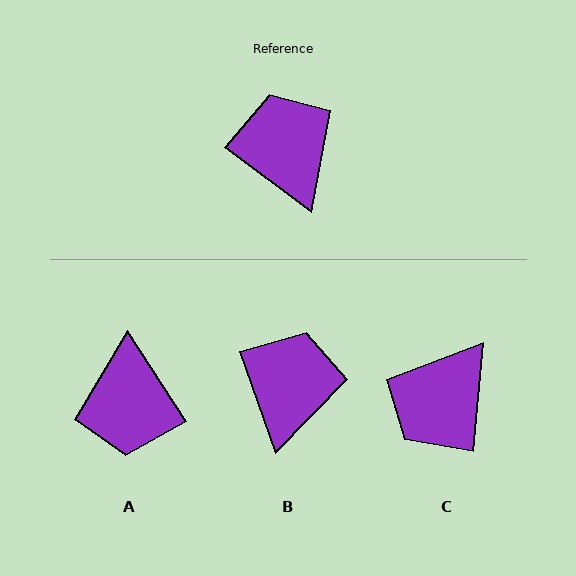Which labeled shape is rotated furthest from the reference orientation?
A, about 160 degrees away.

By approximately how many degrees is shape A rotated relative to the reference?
Approximately 160 degrees counter-clockwise.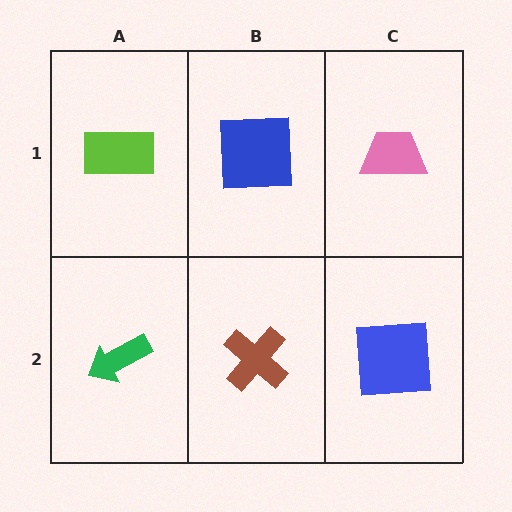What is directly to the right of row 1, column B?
A pink trapezoid.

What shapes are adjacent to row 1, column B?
A brown cross (row 2, column B), a lime rectangle (row 1, column A), a pink trapezoid (row 1, column C).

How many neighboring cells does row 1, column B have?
3.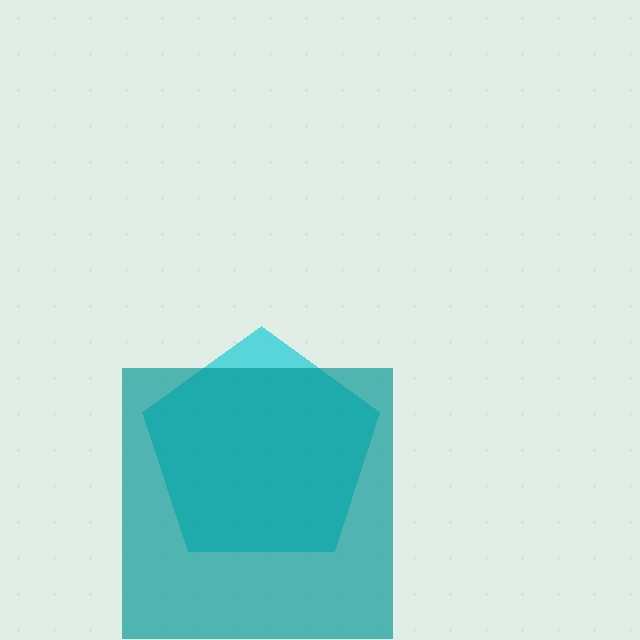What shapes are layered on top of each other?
The layered shapes are: a cyan pentagon, a teal square.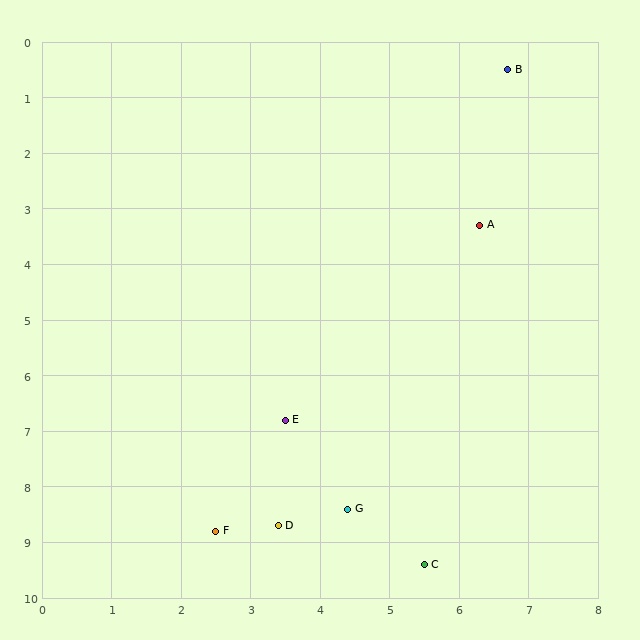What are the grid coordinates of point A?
Point A is at approximately (6.3, 3.3).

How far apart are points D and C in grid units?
Points D and C are about 2.2 grid units apart.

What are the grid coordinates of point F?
Point F is at approximately (2.5, 8.8).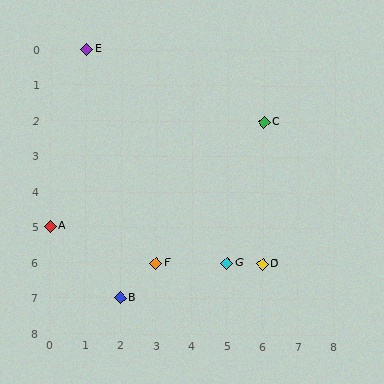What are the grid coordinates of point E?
Point E is at grid coordinates (1, 0).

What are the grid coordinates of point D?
Point D is at grid coordinates (6, 6).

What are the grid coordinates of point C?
Point C is at grid coordinates (6, 2).